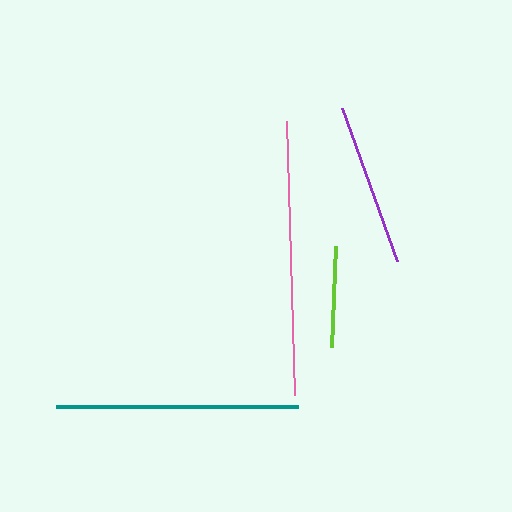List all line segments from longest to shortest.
From longest to shortest: pink, teal, purple, lime.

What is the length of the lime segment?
The lime segment is approximately 102 pixels long.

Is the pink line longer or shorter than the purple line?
The pink line is longer than the purple line.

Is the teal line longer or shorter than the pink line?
The pink line is longer than the teal line.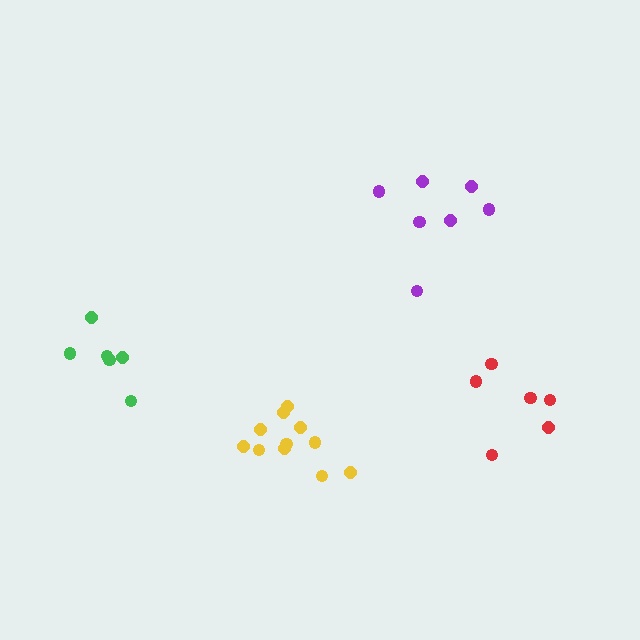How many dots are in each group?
Group 1: 7 dots, Group 2: 6 dots, Group 3: 6 dots, Group 4: 11 dots (30 total).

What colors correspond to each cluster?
The clusters are colored: purple, green, red, yellow.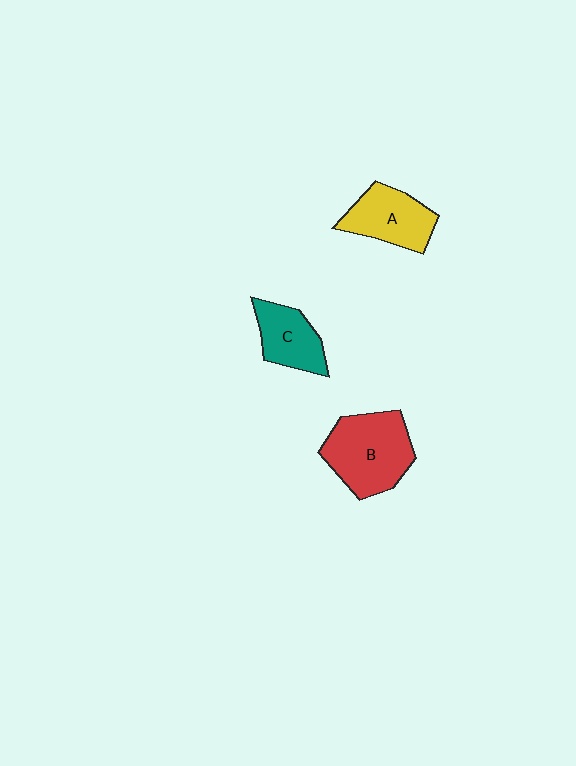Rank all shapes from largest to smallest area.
From largest to smallest: B (red), A (yellow), C (teal).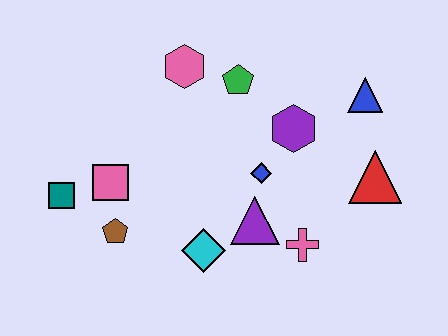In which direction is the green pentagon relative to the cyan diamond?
The green pentagon is above the cyan diamond.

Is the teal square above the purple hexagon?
No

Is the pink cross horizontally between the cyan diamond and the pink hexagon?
No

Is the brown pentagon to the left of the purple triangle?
Yes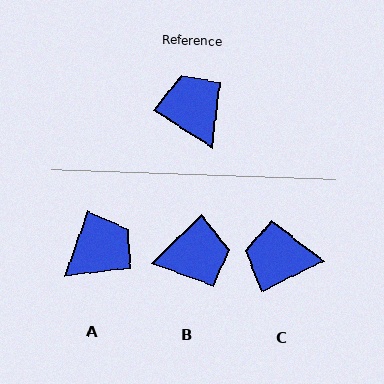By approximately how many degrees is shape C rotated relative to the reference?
Approximately 60 degrees counter-clockwise.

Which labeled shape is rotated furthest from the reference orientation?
B, about 102 degrees away.